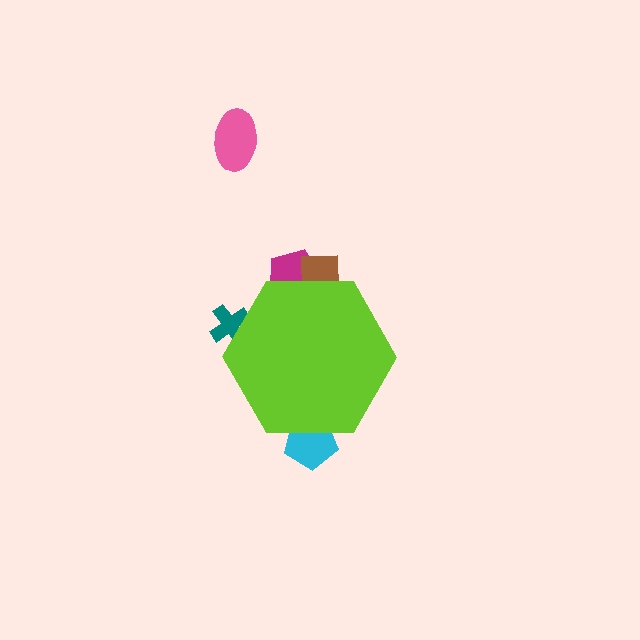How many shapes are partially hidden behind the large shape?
4 shapes are partially hidden.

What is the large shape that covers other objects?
A lime hexagon.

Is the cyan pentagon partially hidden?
Yes, the cyan pentagon is partially hidden behind the lime hexagon.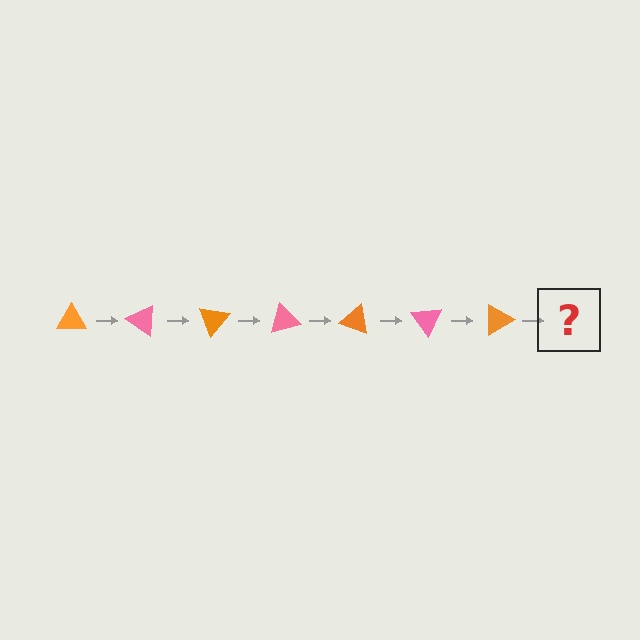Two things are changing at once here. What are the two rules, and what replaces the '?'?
The two rules are that it rotates 35 degrees each step and the color cycles through orange and pink. The '?' should be a pink triangle, rotated 245 degrees from the start.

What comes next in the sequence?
The next element should be a pink triangle, rotated 245 degrees from the start.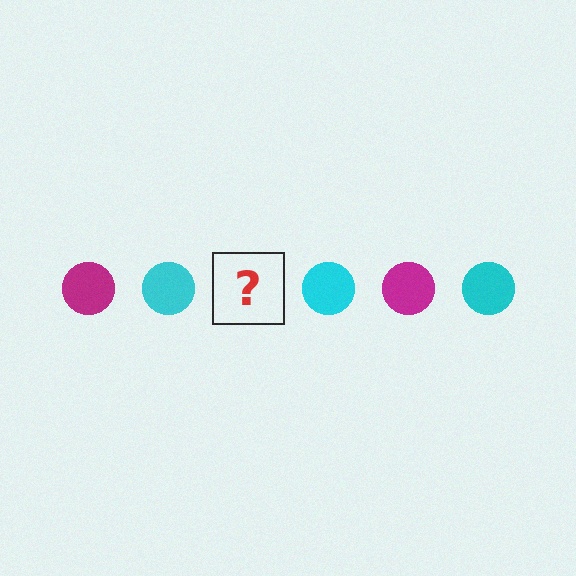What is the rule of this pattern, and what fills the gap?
The rule is that the pattern cycles through magenta, cyan circles. The gap should be filled with a magenta circle.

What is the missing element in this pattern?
The missing element is a magenta circle.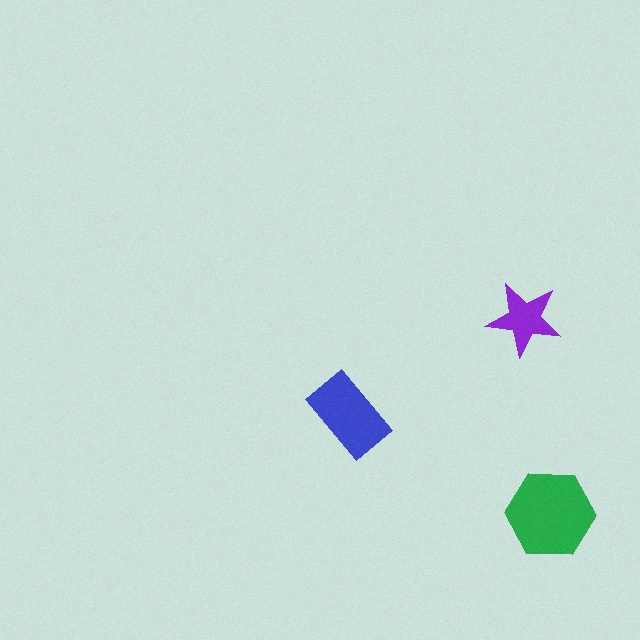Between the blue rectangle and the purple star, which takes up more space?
The blue rectangle.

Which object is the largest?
The green hexagon.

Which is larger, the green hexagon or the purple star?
The green hexagon.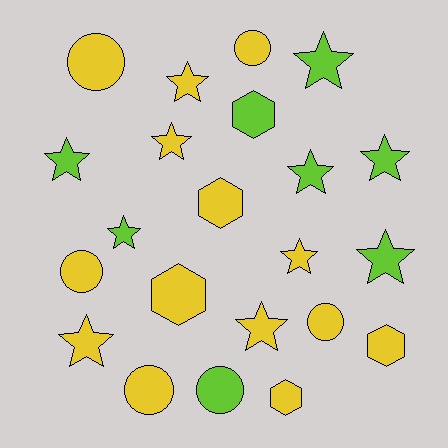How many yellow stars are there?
There are 5 yellow stars.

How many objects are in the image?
There are 22 objects.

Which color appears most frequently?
Yellow, with 14 objects.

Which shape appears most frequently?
Star, with 11 objects.